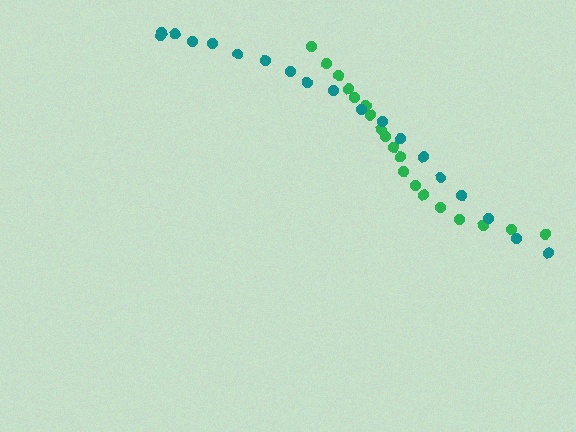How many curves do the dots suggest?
There are 2 distinct paths.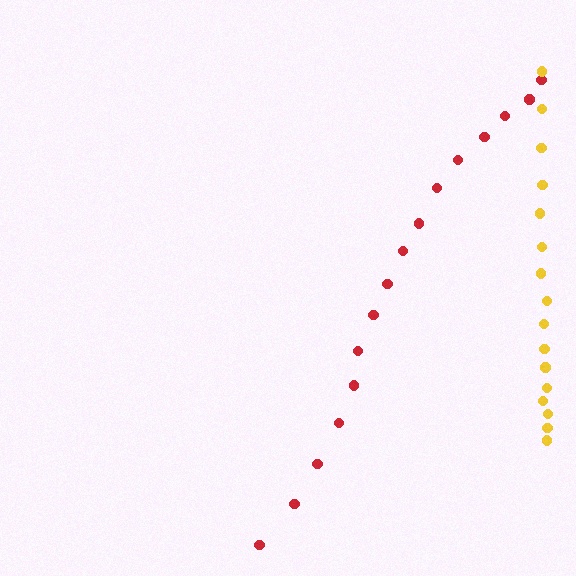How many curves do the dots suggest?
There are 2 distinct paths.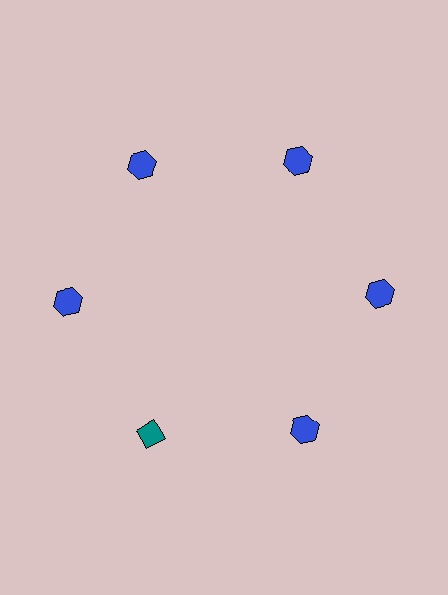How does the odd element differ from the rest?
It differs in both color (teal instead of blue) and shape (diamond instead of hexagon).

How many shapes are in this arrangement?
There are 6 shapes arranged in a ring pattern.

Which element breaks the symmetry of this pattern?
The teal diamond at roughly the 7 o'clock position breaks the symmetry. All other shapes are blue hexagons.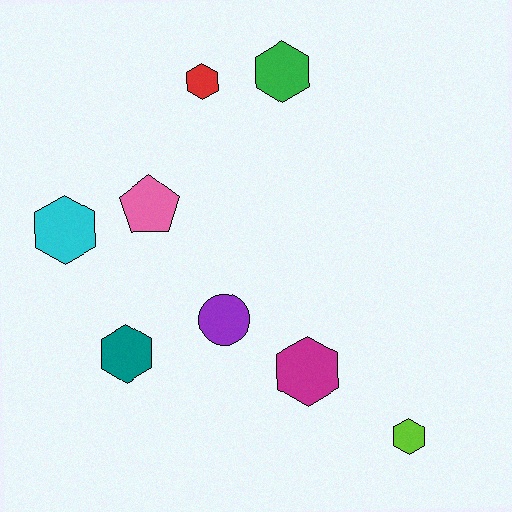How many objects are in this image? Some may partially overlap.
There are 8 objects.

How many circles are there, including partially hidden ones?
There is 1 circle.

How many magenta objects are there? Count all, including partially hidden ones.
There is 1 magenta object.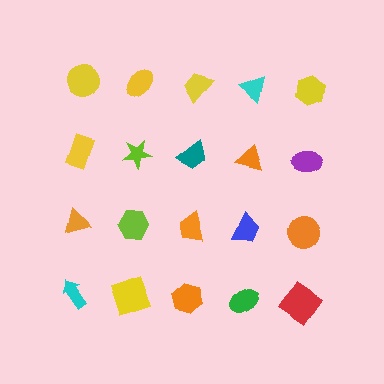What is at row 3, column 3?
An orange trapezoid.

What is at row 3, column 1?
An orange triangle.